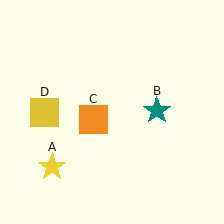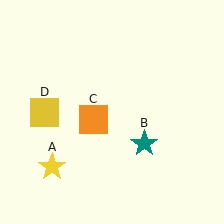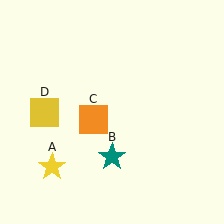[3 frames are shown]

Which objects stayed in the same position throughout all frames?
Yellow star (object A) and orange square (object C) and yellow square (object D) remained stationary.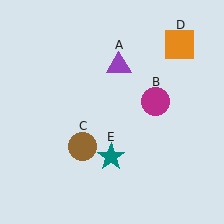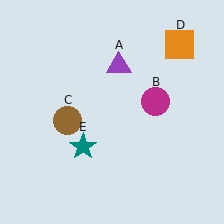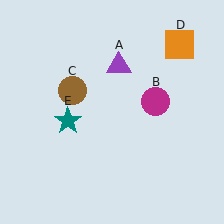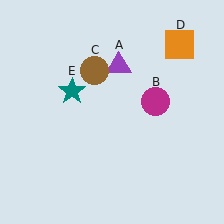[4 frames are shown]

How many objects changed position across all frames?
2 objects changed position: brown circle (object C), teal star (object E).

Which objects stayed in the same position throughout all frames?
Purple triangle (object A) and magenta circle (object B) and orange square (object D) remained stationary.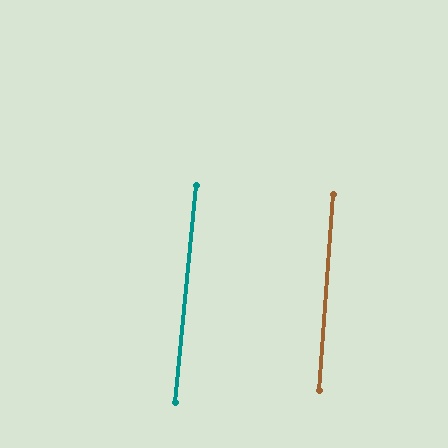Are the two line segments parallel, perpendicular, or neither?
Parallel — their directions differ by only 1.4°.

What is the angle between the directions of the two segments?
Approximately 1 degree.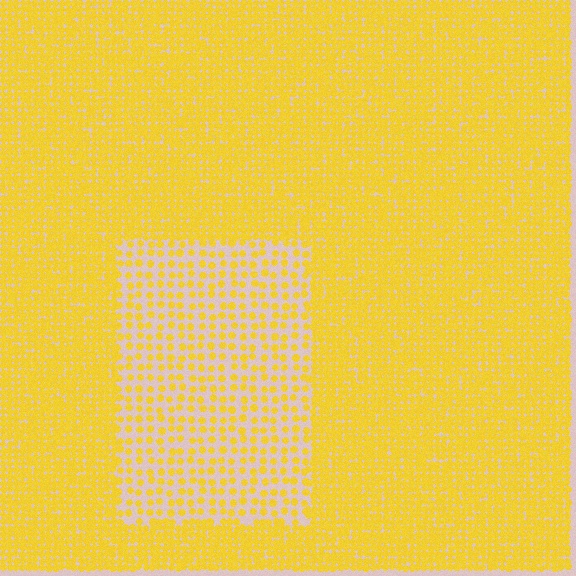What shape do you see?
I see a rectangle.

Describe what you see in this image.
The image contains small yellow elements arranged at two different densities. A rectangle-shaped region is visible where the elements are less densely packed than the surrounding area.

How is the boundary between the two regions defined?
The boundary is defined by a change in element density (approximately 2.6x ratio). All elements are the same color, size, and shape.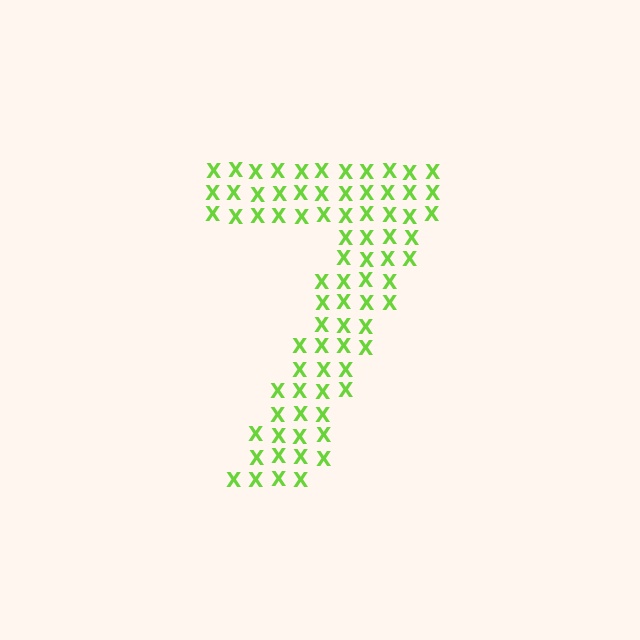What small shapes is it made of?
It is made of small letter X's.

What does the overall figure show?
The overall figure shows the digit 7.